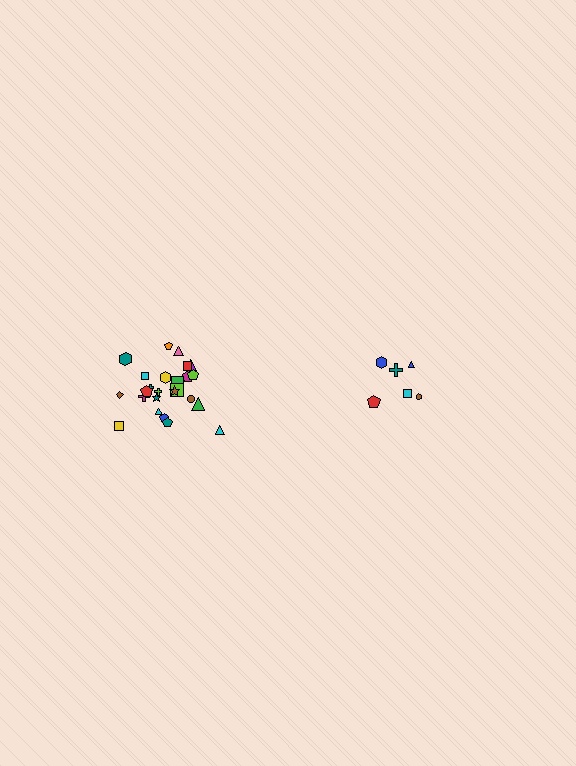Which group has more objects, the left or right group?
The left group.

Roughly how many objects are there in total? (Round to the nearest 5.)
Roughly 30 objects in total.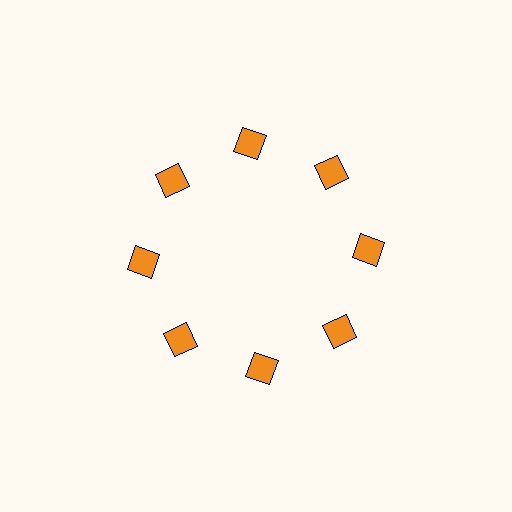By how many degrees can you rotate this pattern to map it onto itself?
The pattern maps onto itself every 45 degrees of rotation.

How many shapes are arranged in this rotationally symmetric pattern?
There are 8 shapes, arranged in 8 groups of 1.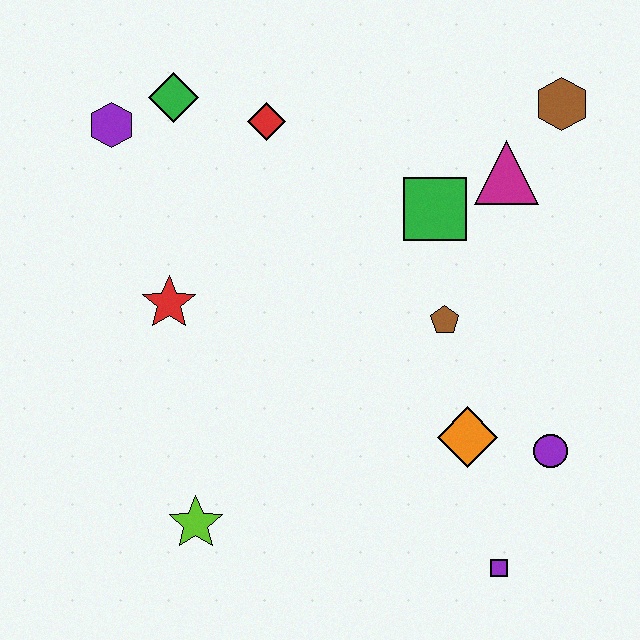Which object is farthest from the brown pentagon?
The purple hexagon is farthest from the brown pentagon.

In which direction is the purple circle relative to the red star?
The purple circle is to the right of the red star.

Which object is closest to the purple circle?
The orange diamond is closest to the purple circle.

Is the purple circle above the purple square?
Yes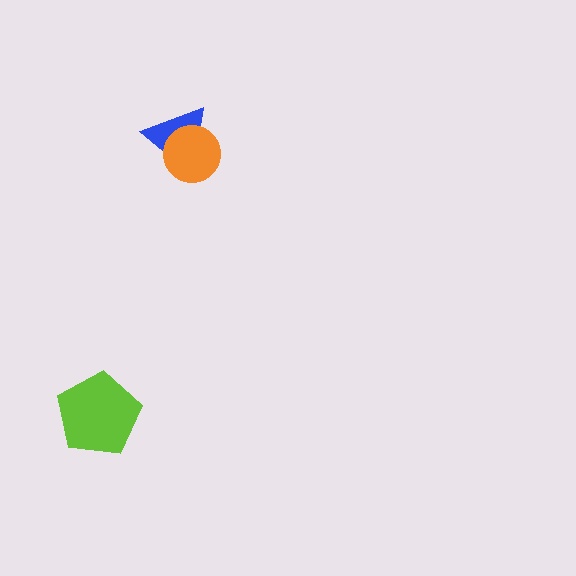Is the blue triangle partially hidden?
Yes, it is partially covered by another shape.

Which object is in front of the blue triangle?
The orange circle is in front of the blue triangle.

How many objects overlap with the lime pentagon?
0 objects overlap with the lime pentagon.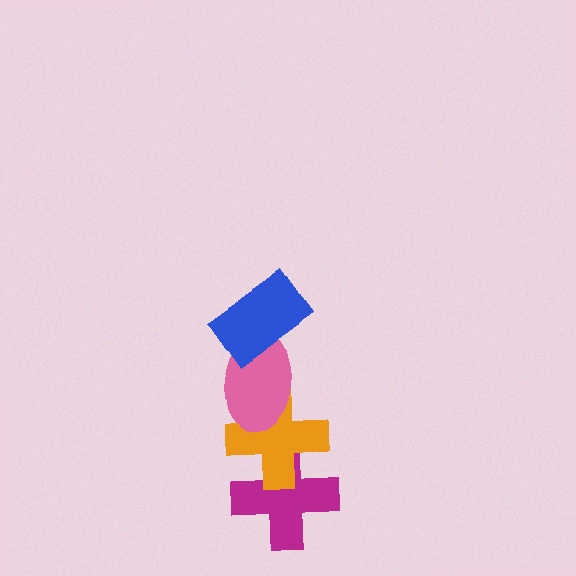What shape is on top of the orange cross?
The pink ellipse is on top of the orange cross.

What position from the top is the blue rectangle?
The blue rectangle is 1st from the top.